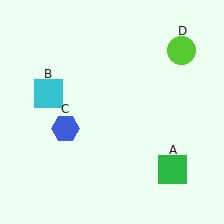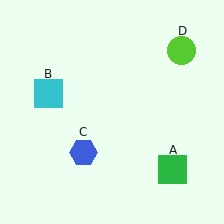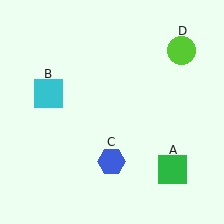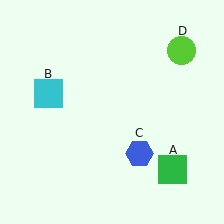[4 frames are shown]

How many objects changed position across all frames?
1 object changed position: blue hexagon (object C).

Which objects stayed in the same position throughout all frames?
Green square (object A) and cyan square (object B) and lime circle (object D) remained stationary.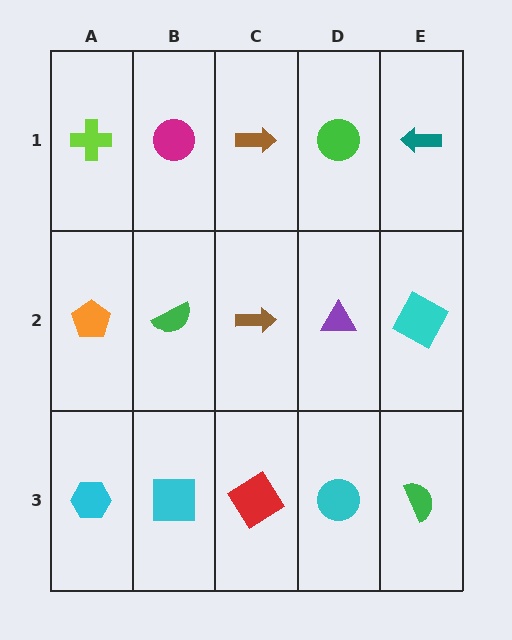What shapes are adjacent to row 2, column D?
A green circle (row 1, column D), a cyan circle (row 3, column D), a brown arrow (row 2, column C), a cyan square (row 2, column E).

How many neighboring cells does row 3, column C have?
3.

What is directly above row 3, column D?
A purple triangle.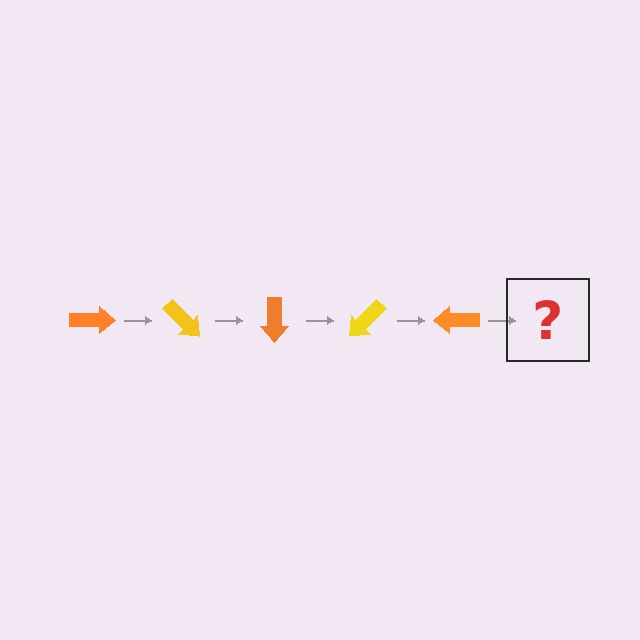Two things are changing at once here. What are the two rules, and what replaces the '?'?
The two rules are that it rotates 45 degrees each step and the color cycles through orange and yellow. The '?' should be a yellow arrow, rotated 225 degrees from the start.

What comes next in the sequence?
The next element should be a yellow arrow, rotated 225 degrees from the start.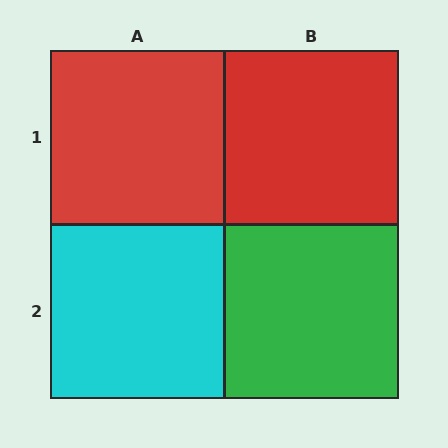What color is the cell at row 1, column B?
Red.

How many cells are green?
1 cell is green.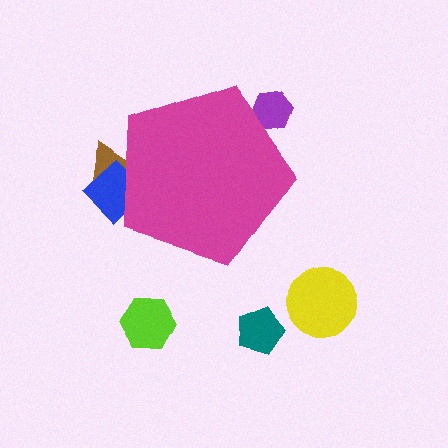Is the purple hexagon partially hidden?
Yes, the purple hexagon is partially hidden behind the magenta pentagon.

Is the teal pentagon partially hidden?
No, the teal pentagon is fully visible.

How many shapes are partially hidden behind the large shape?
3 shapes are partially hidden.